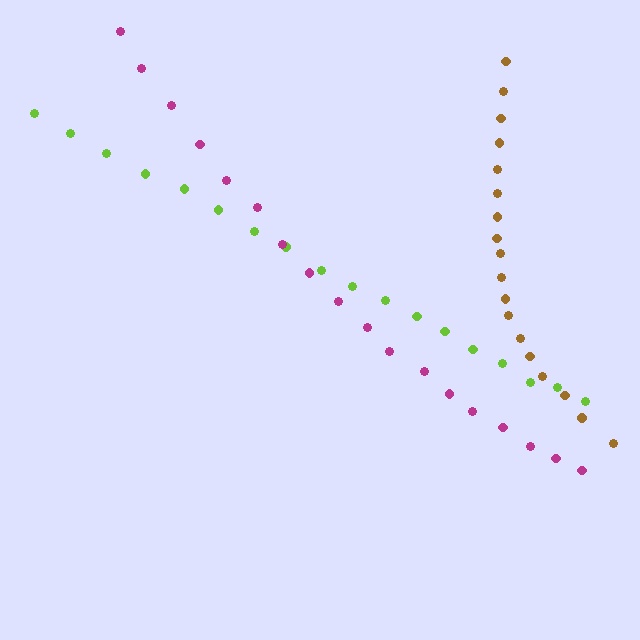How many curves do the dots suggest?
There are 3 distinct paths.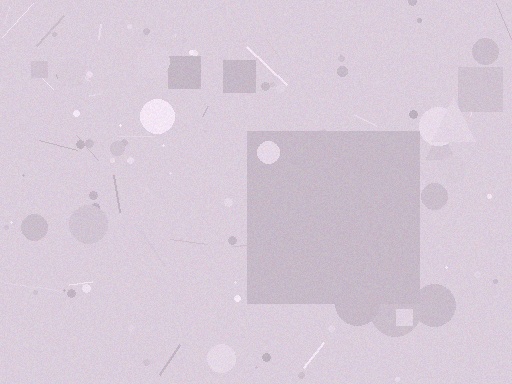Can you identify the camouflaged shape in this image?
The camouflaged shape is a square.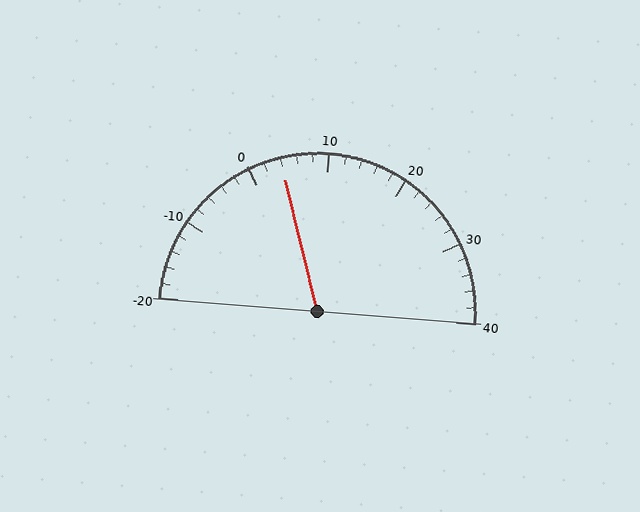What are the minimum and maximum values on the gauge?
The gauge ranges from -20 to 40.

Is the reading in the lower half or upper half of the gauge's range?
The reading is in the lower half of the range (-20 to 40).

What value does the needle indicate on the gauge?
The needle indicates approximately 4.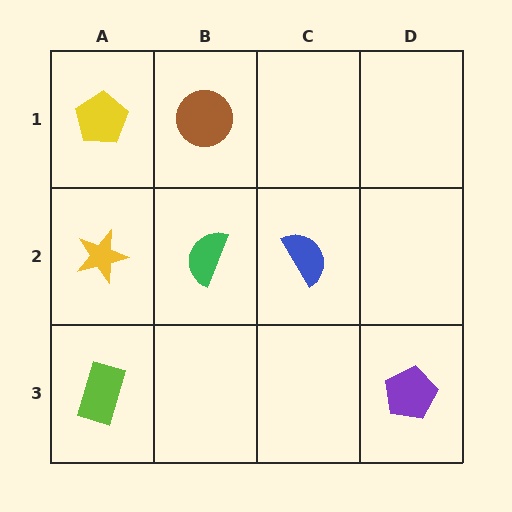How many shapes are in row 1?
2 shapes.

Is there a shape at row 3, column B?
No, that cell is empty.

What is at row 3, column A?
A lime rectangle.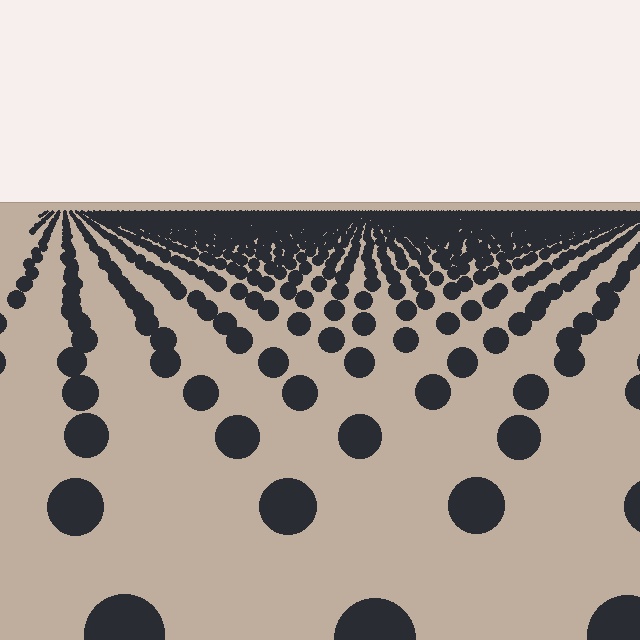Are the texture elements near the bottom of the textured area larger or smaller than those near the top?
Larger. Near the bottom, elements are closer to the viewer and appear at a bigger on-screen size.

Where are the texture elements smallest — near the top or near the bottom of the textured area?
Near the top.